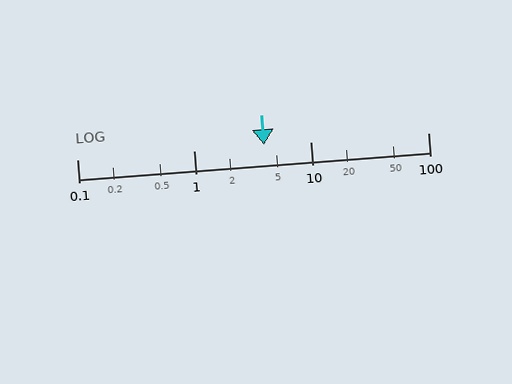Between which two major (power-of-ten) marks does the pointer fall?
The pointer is between 1 and 10.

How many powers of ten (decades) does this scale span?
The scale spans 3 decades, from 0.1 to 100.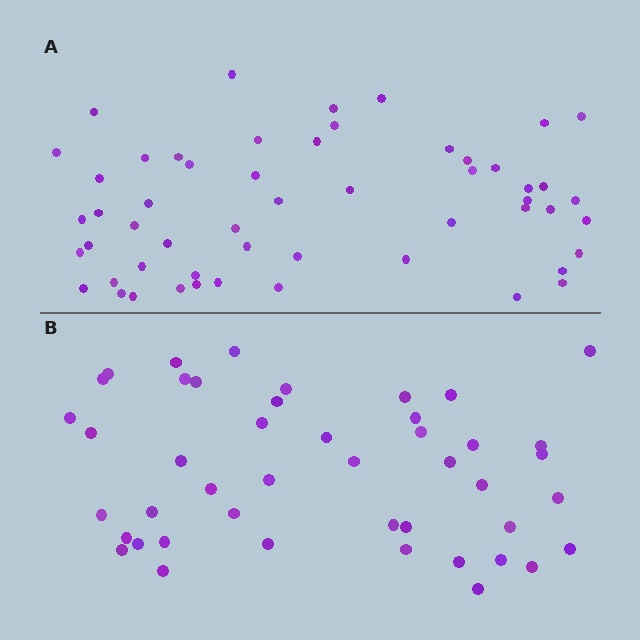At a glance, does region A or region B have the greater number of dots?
Region A (the top region) has more dots.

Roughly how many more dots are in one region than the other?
Region A has roughly 8 or so more dots than region B.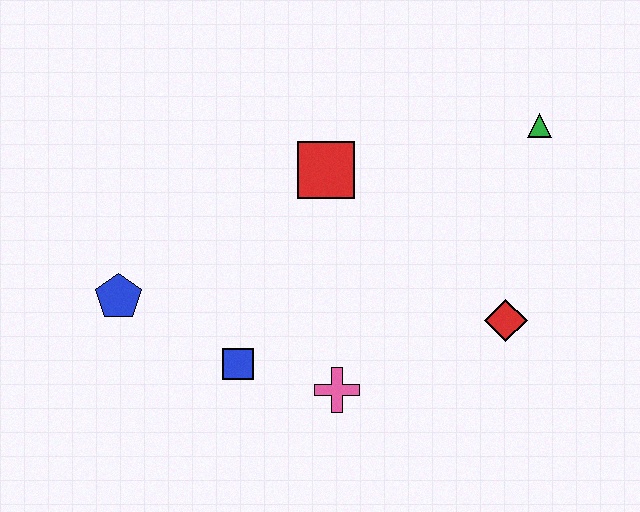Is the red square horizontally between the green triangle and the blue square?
Yes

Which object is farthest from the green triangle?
The blue pentagon is farthest from the green triangle.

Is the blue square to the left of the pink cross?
Yes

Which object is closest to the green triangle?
The red diamond is closest to the green triangle.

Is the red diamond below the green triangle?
Yes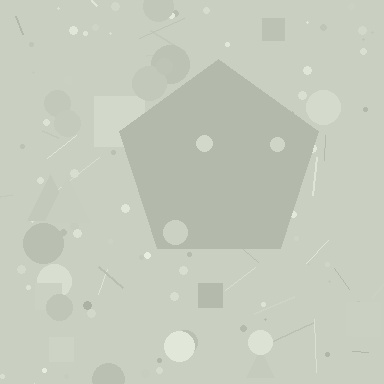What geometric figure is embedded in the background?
A pentagon is embedded in the background.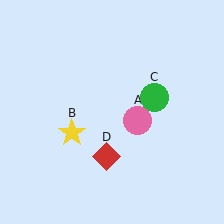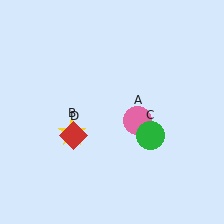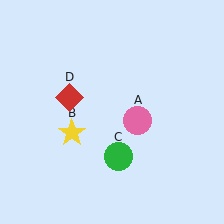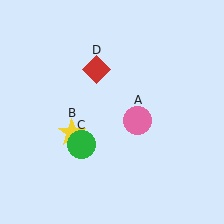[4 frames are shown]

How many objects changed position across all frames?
2 objects changed position: green circle (object C), red diamond (object D).